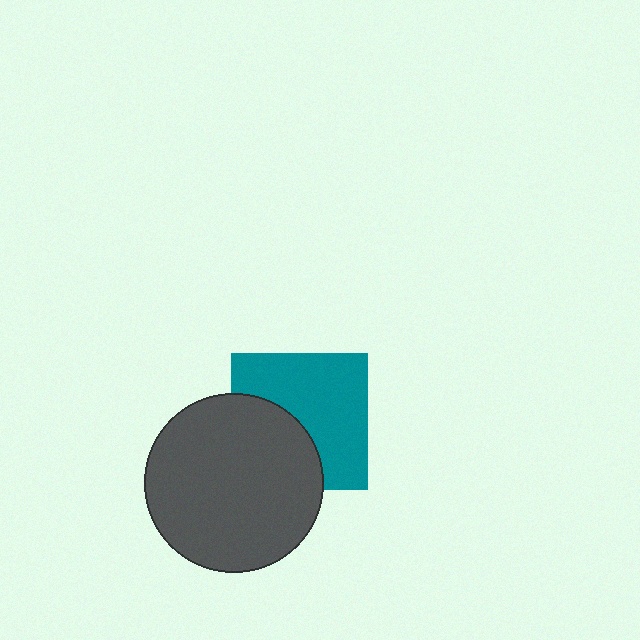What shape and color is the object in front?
The object in front is a dark gray circle.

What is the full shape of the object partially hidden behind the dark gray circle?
The partially hidden object is a teal square.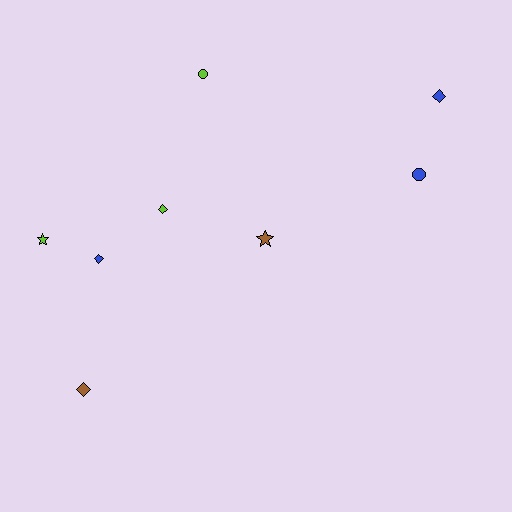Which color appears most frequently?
Lime, with 3 objects.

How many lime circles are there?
There is 1 lime circle.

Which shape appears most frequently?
Diamond, with 4 objects.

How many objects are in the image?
There are 8 objects.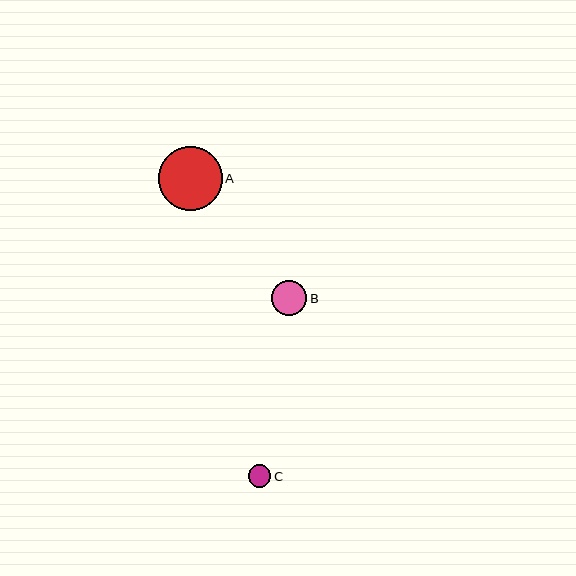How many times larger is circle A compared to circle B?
Circle A is approximately 1.8 times the size of circle B.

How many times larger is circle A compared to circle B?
Circle A is approximately 1.8 times the size of circle B.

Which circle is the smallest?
Circle C is the smallest with a size of approximately 22 pixels.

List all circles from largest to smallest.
From largest to smallest: A, B, C.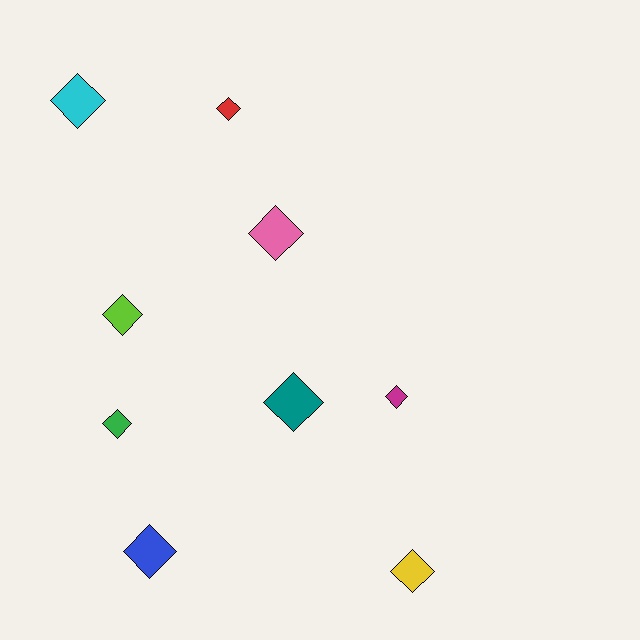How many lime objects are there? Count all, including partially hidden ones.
There is 1 lime object.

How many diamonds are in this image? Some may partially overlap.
There are 9 diamonds.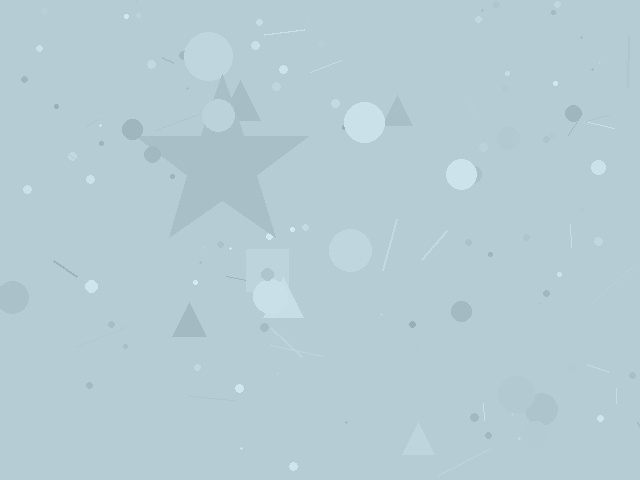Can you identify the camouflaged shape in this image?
The camouflaged shape is a star.